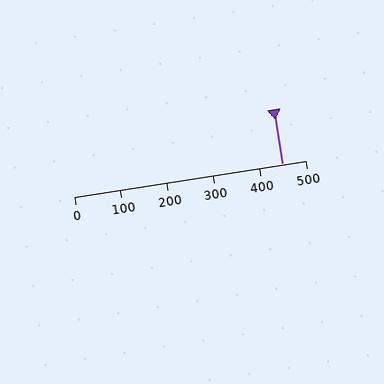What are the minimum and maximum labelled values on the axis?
The axis runs from 0 to 500.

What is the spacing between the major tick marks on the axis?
The major ticks are spaced 100 apart.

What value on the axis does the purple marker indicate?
The marker indicates approximately 450.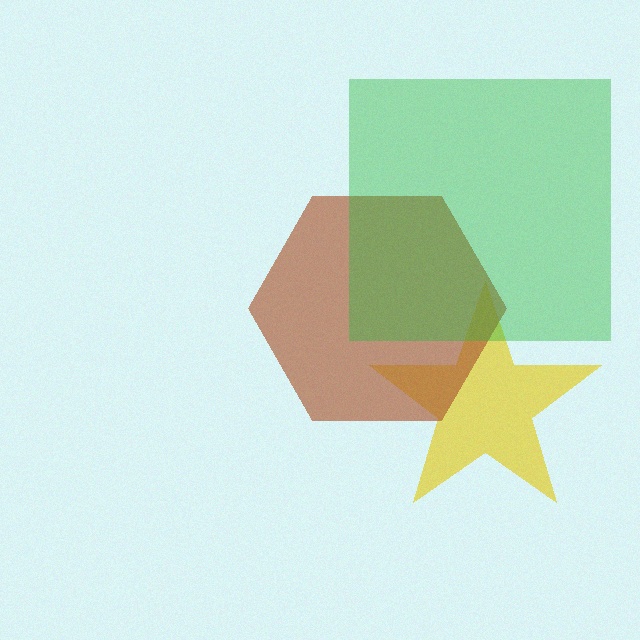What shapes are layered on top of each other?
The layered shapes are: a yellow star, a brown hexagon, a green square.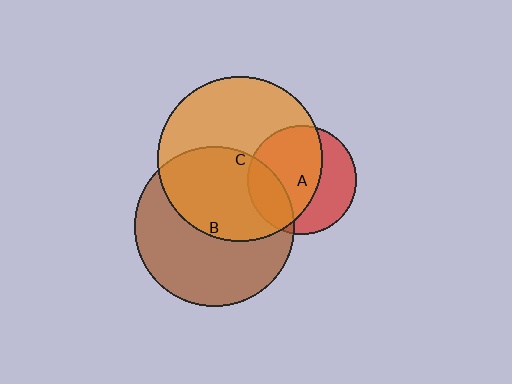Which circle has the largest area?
Circle C (orange).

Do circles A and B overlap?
Yes.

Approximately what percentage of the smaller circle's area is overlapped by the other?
Approximately 25%.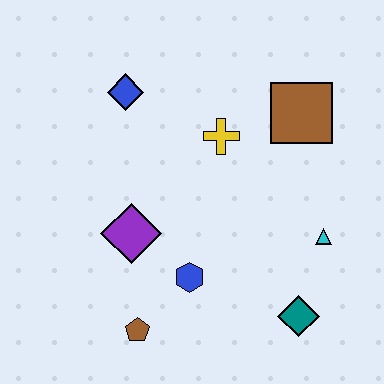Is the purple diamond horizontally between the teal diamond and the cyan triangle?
No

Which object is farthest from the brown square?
The brown pentagon is farthest from the brown square.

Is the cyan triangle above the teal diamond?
Yes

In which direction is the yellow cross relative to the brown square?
The yellow cross is to the left of the brown square.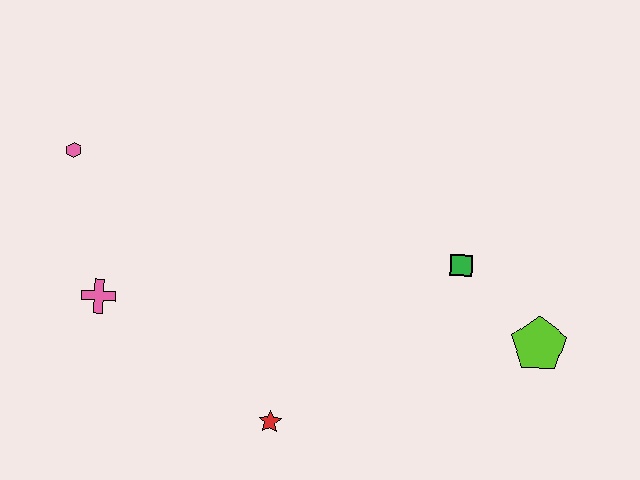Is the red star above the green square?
No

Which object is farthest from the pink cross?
The lime pentagon is farthest from the pink cross.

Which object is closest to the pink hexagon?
The pink cross is closest to the pink hexagon.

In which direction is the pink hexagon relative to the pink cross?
The pink hexagon is above the pink cross.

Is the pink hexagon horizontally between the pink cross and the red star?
No